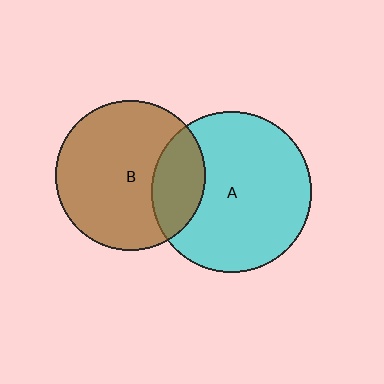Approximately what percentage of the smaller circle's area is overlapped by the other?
Approximately 25%.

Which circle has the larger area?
Circle A (cyan).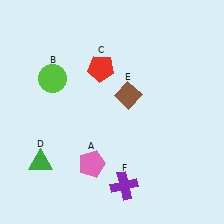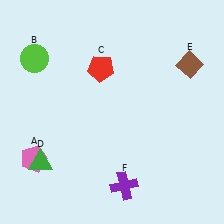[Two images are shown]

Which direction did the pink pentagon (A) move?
The pink pentagon (A) moved left.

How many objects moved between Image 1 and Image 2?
3 objects moved between the two images.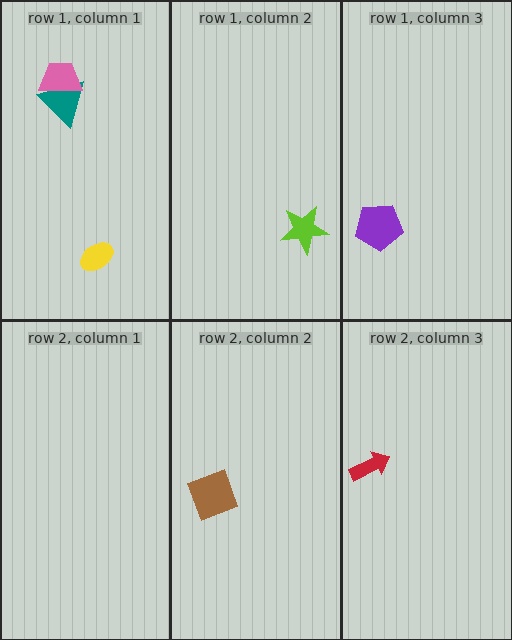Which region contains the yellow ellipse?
The row 1, column 1 region.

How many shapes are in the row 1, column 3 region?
1.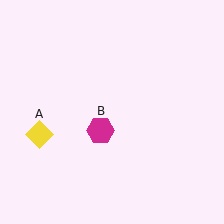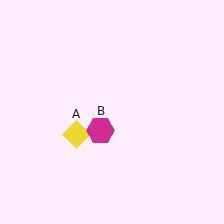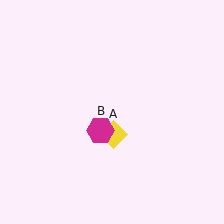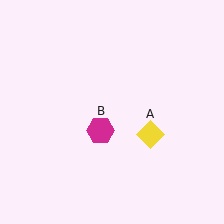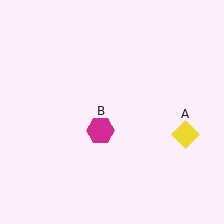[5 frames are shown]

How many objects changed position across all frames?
1 object changed position: yellow diamond (object A).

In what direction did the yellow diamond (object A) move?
The yellow diamond (object A) moved right.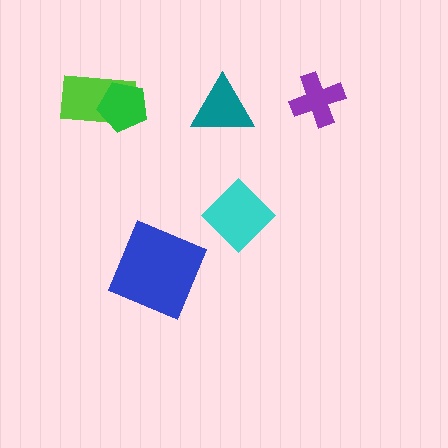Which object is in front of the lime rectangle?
The green pentagon is in front of the lime rectangle.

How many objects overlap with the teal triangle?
0 objects overlap with the teal triangle.